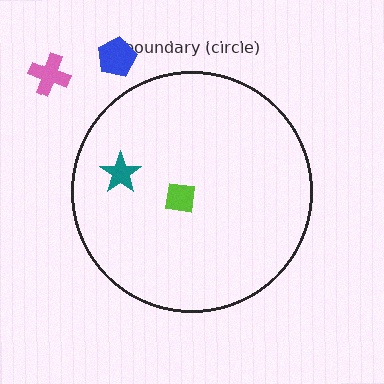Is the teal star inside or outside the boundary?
Inside.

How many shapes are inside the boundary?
2 inside, 2 outside.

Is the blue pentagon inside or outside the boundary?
Outside.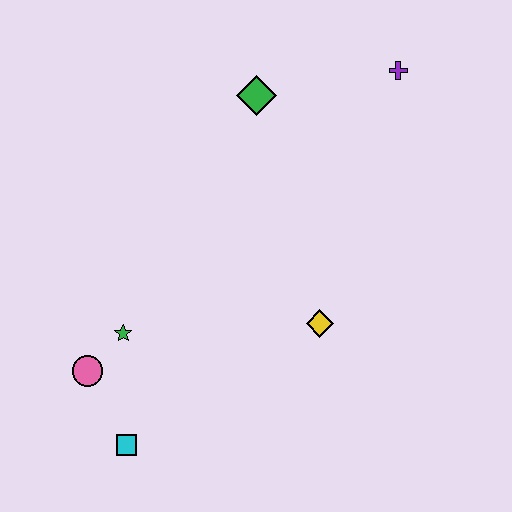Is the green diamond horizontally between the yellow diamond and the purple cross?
No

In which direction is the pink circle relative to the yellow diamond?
The pink circle is to the left of the yellow diamond.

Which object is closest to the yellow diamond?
The green star is closest to the yellow diamond.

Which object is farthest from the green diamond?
The cyan square is farthest from the green diamond.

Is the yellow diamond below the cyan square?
No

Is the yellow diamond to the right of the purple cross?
No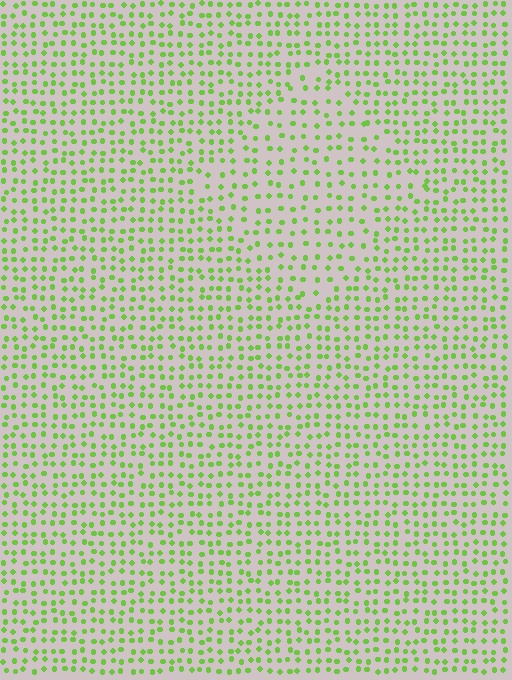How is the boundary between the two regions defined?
The boundary is defined by a change in element density (approximately 1.5x ratio). All elements are the same color, size, and shape.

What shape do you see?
I see a diamond.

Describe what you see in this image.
The image contains small lime elements arranged at two different densities. A diamond-shaped region is visible where the elements are less densely packed than the surrounding area.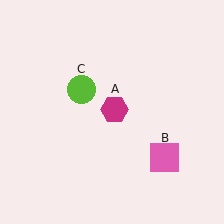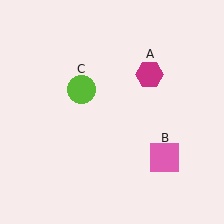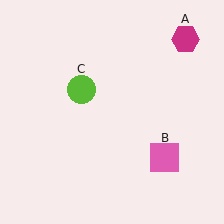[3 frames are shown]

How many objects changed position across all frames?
1 object changed position: magenta hexagon (object A).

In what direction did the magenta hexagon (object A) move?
The magenta hexagon (object A) moved up and to the right.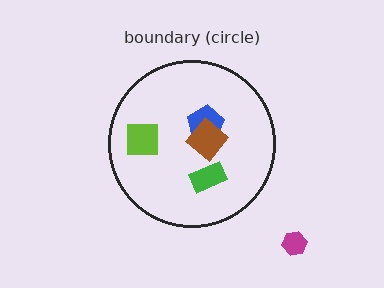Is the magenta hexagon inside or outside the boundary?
Outside.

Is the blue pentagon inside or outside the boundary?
Inside.